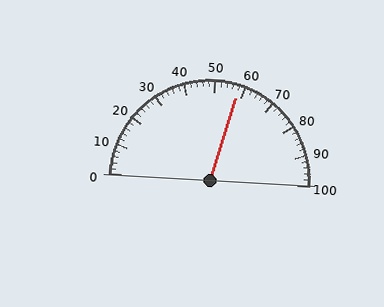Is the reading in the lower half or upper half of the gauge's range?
The reading is in the upper half of the range (0 to 100).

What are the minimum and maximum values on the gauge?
The gauge ranges from 0 to 100.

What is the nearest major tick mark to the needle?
The nearest major tick mark is 60.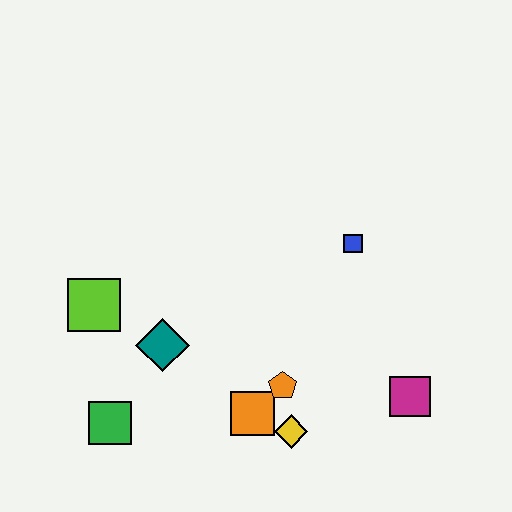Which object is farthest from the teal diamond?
The magenta square is farthest from the teal diamond.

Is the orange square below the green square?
No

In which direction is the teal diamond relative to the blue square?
The teal diamond is to the left of the blue square.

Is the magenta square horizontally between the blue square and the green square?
No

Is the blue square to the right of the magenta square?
No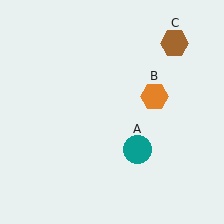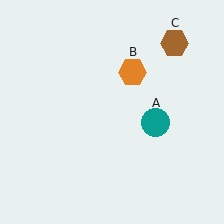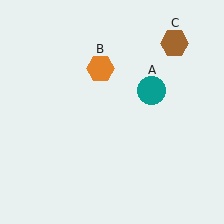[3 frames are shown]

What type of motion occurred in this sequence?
The teal circle (object A), orange hexagon (object B) rotated counterclockwise around the center of the scene.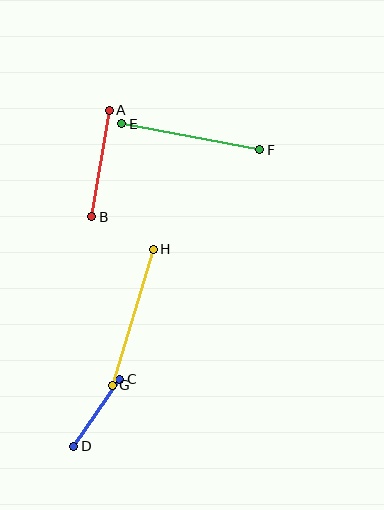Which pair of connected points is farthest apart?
Points G and H are farthest apart.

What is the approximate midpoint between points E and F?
The midpoint is at approximately (191, 137) pixels.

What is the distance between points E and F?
The distance is approximately 140 pixels.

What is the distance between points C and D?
The distance is approximately 81 pixels.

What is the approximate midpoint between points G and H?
The midpoint is at approximately (133, 317) pixels.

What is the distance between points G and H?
The distance is approximately 142 pixels.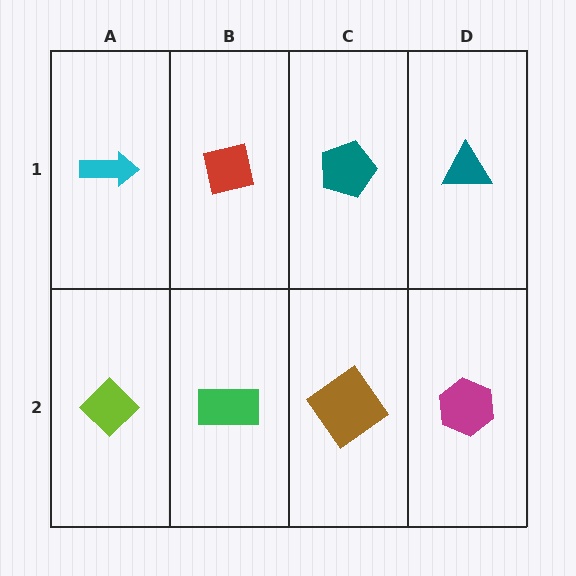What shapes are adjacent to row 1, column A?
A lime diamond (row 2, column A), a red square (row 1, column B).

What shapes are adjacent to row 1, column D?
A magenta hexagon (row 2, column D), a teal pentagon (row 1, column C).